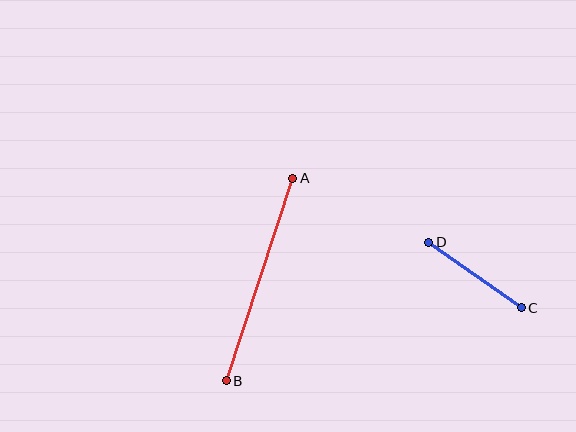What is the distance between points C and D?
The distance is approximately 113 pixels.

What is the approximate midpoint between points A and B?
The midpoint is at approximately (260, 280) pixels.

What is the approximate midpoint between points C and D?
The midpoint is at approximately (475, 275) pixels.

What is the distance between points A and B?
The distance is approximately 213 pixels.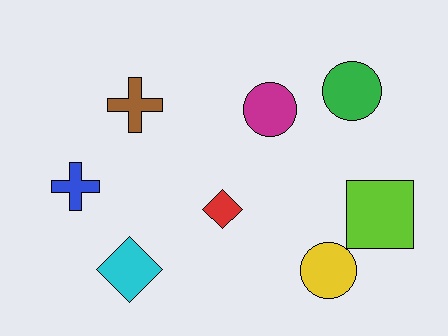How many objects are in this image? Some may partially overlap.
There are 8 objects.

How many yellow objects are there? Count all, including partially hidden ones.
There is 1 yellow object.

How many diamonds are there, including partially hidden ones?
There are 2 diamonds.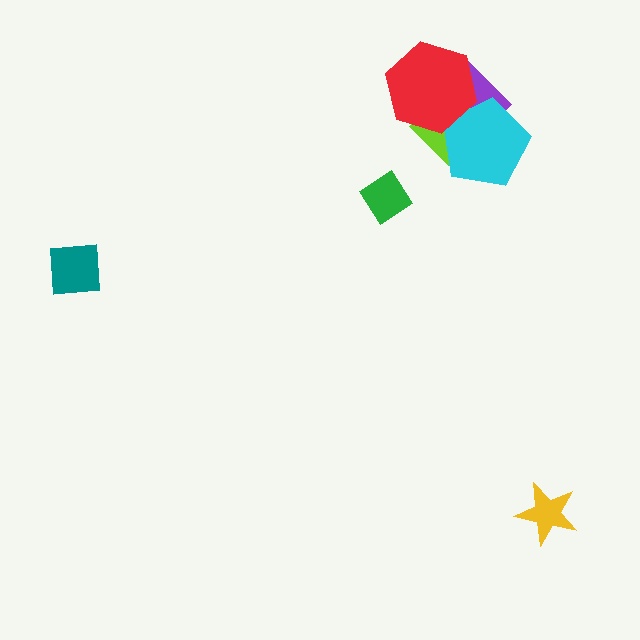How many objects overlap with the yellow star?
0 objects overlap with the yellow star.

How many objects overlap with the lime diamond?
3 objects overlap with the lime diamond.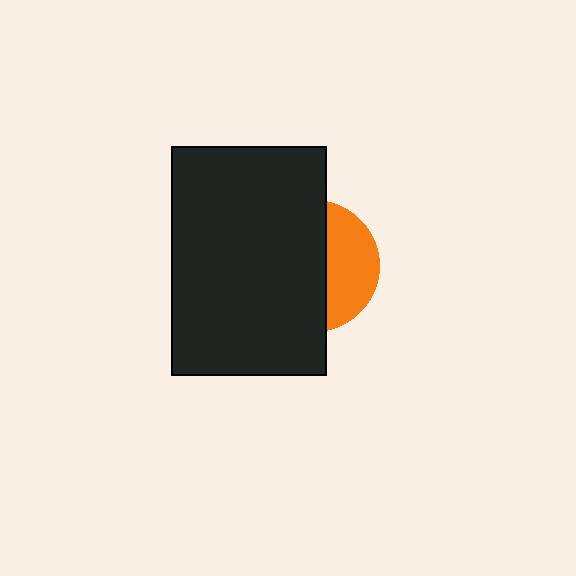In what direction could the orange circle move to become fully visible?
The orange circle could move right. That would shift it out from behind the black rectangle entirely.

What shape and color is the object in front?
The object in front is a black rectangle.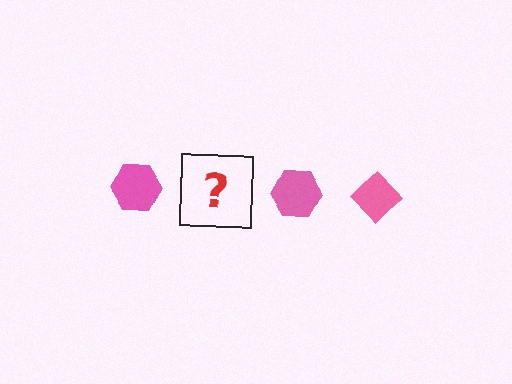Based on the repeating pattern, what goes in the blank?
The blank should be a pink diamond.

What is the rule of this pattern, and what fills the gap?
The rule is that the pattern cycles through hexagon, diamond shapes in pink. The gap should be filled with a pink diamond.